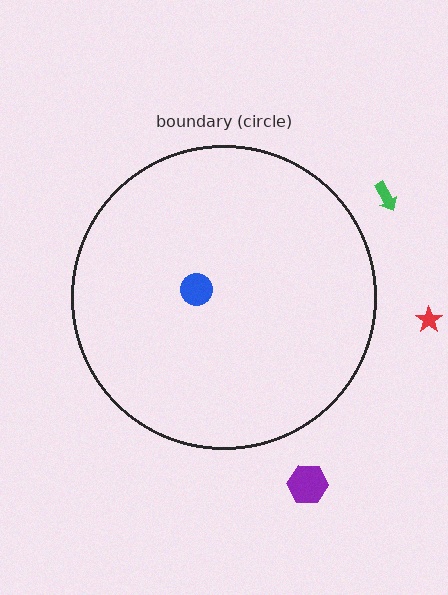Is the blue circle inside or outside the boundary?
Inside.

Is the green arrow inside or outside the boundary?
Outside.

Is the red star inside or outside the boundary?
Outside.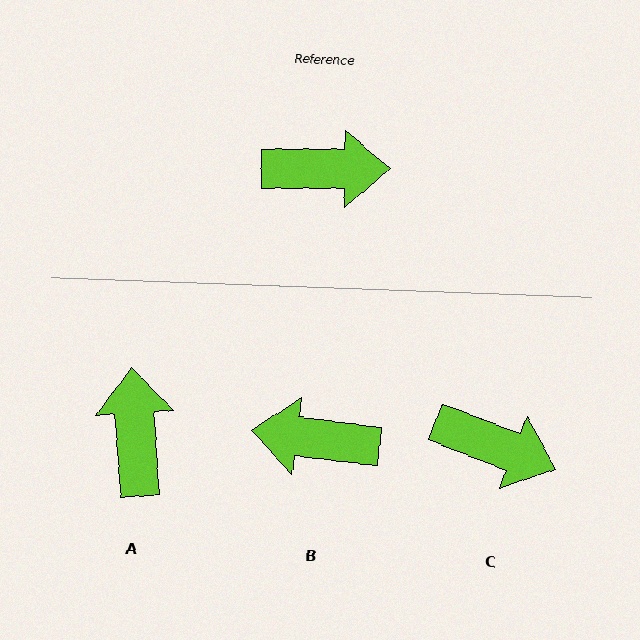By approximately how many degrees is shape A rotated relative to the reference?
Approximately 94 degrees counter-clockwise.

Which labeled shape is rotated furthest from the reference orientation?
B, about 173 degrees away.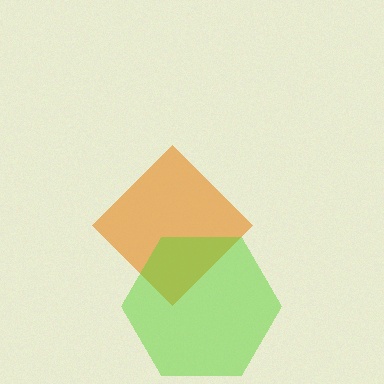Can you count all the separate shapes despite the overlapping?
Yes, there are 2 separate shapes.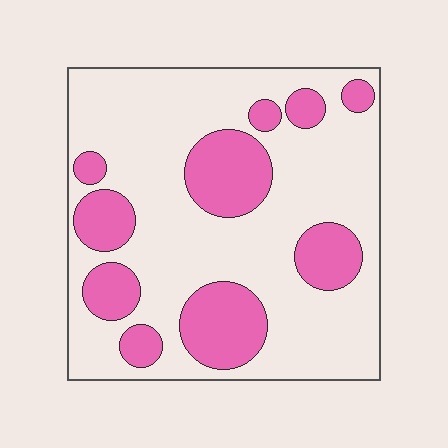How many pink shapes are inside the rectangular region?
10.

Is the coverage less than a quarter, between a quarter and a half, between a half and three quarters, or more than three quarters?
Between a quarter and a half.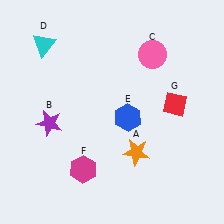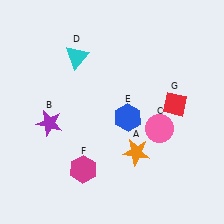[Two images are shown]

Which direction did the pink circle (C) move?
The pink circle (C) moved down.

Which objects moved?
The objects that moved are: the pink circle (C), the cyan triangle (D).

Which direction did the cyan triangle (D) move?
The cyan triangle (D) moved right.